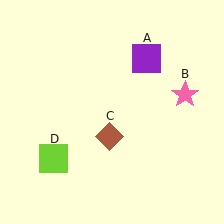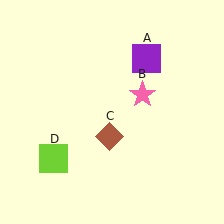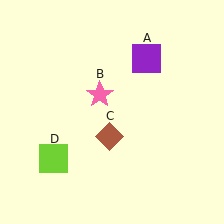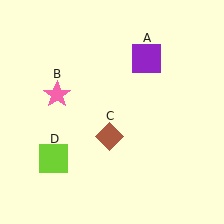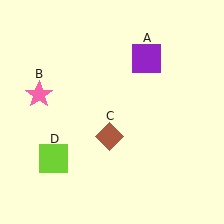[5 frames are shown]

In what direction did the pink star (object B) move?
The pink star (object B) moved left.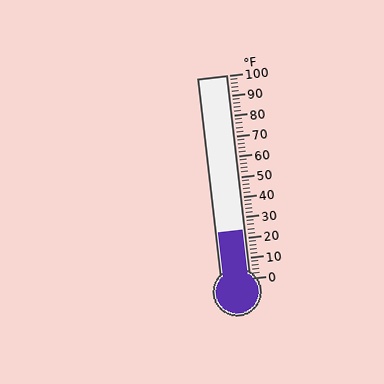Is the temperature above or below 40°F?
The temperature is below 40°F.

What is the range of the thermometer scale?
The thermometer scale ranges from 0°F to 100°F.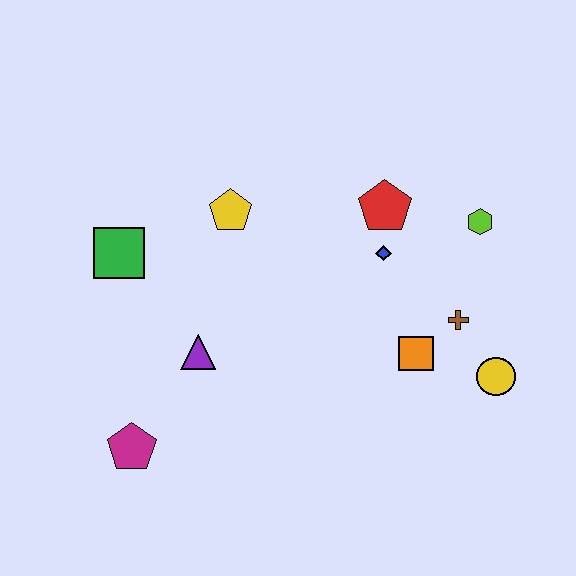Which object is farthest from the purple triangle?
The lime hexagon is farthest from the purple triangle.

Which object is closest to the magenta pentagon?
The purple triangle is closest to the magenta pentagon.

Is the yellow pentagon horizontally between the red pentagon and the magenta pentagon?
Yes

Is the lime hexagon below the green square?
No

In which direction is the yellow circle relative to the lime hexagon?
The yellow circle is below the lime hexagon.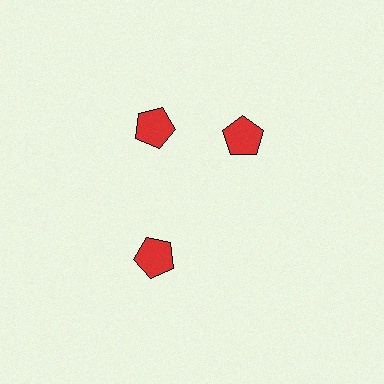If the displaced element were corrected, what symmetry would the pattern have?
It would have 3-fold rotational symmetry — the pattern would map onto itself every 120 degrees.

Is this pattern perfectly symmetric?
No. The 3 red pentagons are arranged in a ring, but one element near the 3 o'clock position is rotated out of alignment along the ring, breaking the 3-fold rotational symmetry.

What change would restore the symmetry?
The symmetry would be restored by rotating it back into even spacing with its neighbors so that all 3 pentagons sit at equal angles and equal distance from the center.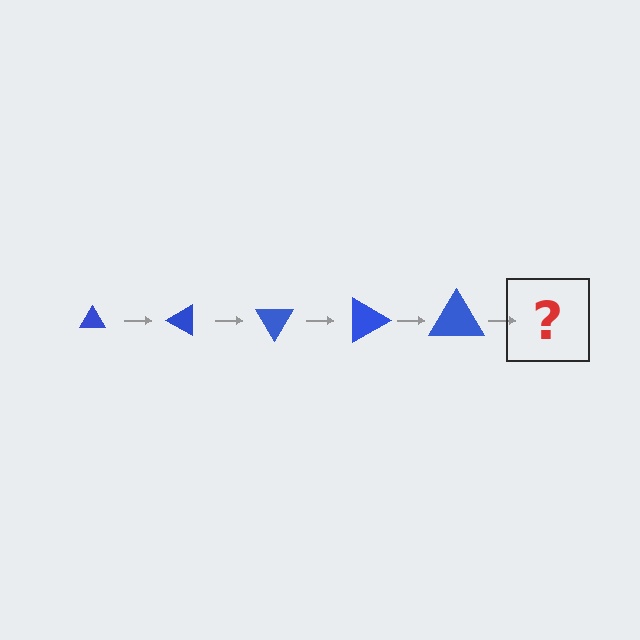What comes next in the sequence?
The next element should be a triangle, larger than the previous one and rotated 150 degrees from the start.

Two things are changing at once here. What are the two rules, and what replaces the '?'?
The two rules are that the triangle grows larger each step and it rotates 30 degrees each step. The '?' should be a triangle, larger than the previous one and rotated 150 degrees from the start.